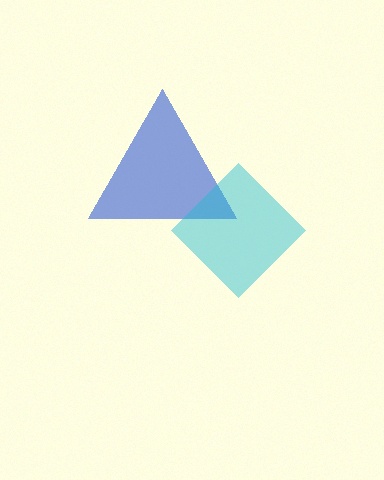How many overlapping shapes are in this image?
There are 2 overlapping shapes in the image.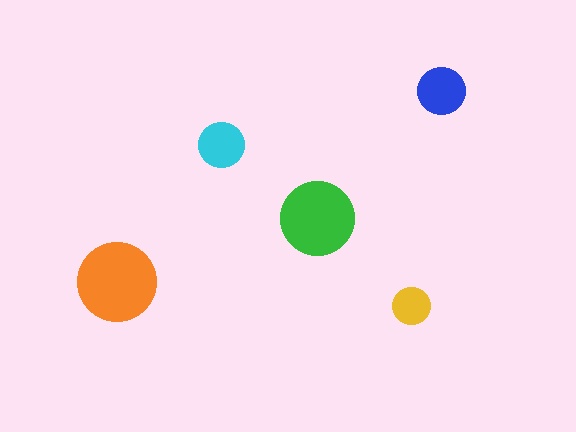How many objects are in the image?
There are 5 objects in the image.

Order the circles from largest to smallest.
the orange one, the green one, the blue one, the cyan one, the yellow one.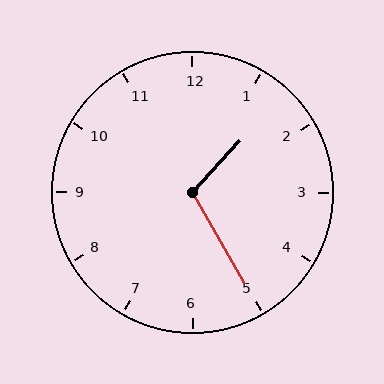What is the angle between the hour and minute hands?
Approximately 108 degrees.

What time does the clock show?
1:25.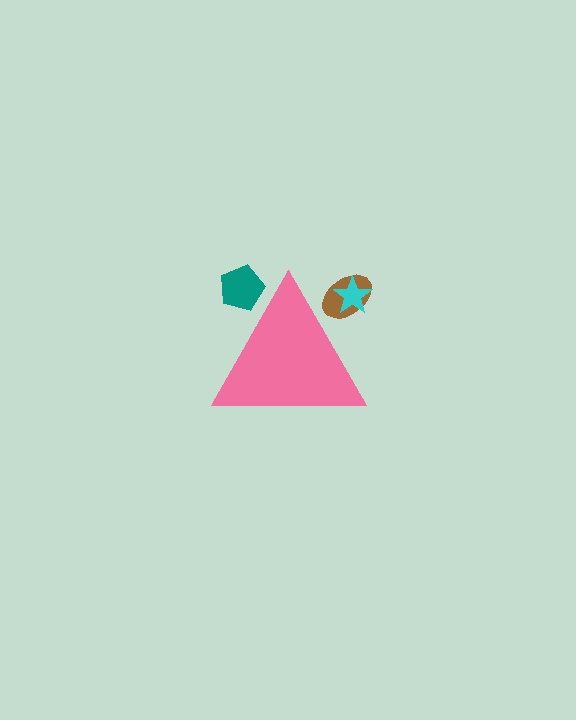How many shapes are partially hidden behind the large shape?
3 shapes are partially hidden.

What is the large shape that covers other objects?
A pink triangle.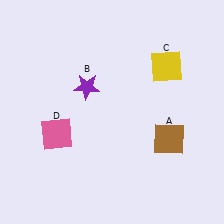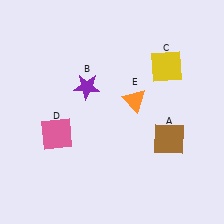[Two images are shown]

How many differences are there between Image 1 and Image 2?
There is 1 difference between the two images.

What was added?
An orange triangle (E) was added in Image 2.